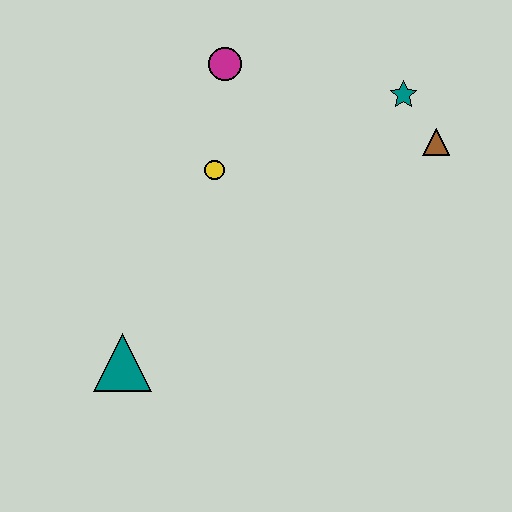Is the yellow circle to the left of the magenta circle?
Yes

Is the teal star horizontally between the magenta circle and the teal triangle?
No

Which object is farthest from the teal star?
The teal triangle is farthest from the teal star.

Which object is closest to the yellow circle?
The magenta circle is closest to the yellow circle.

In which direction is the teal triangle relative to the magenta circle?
The teal triangle is below the magenta circle.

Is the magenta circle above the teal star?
Yes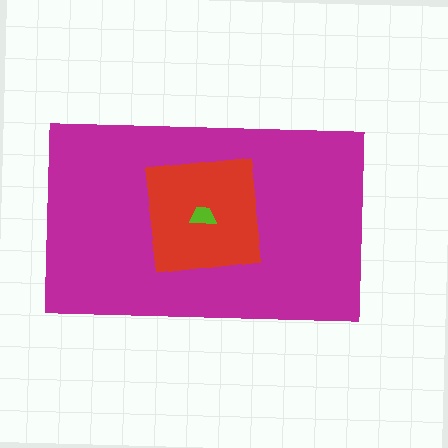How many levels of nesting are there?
3.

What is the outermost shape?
The magenta rectangle.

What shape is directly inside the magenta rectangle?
The red square.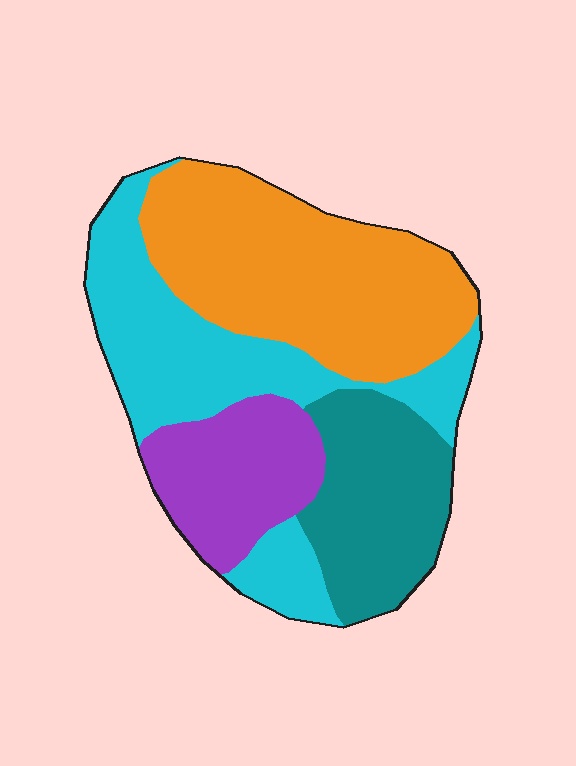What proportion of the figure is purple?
Purple covers roughly 15% of the figure.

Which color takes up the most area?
Orange, at roughly 35%.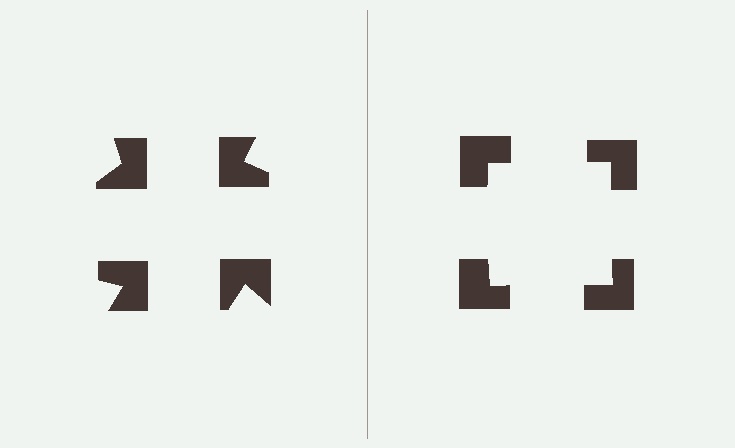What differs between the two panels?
The notched squares are positioned identically on both sides; only the wedge orientations differ. On the right they align to a square; on the left they are misaligned.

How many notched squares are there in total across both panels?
8 — 4 on each side.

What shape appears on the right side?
An illusory square.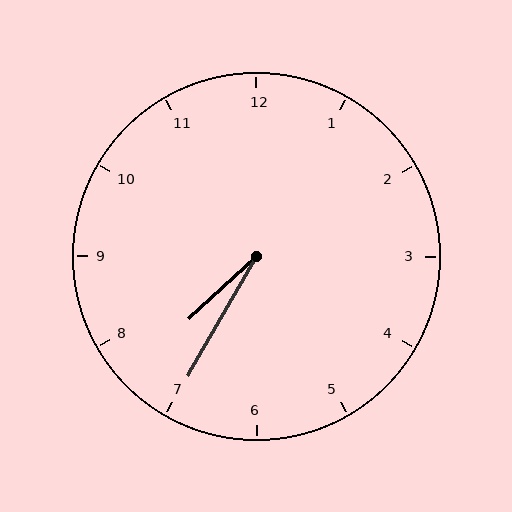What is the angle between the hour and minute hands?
Approximately 18 degrees.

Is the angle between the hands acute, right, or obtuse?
It is acute.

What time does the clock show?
7:35.